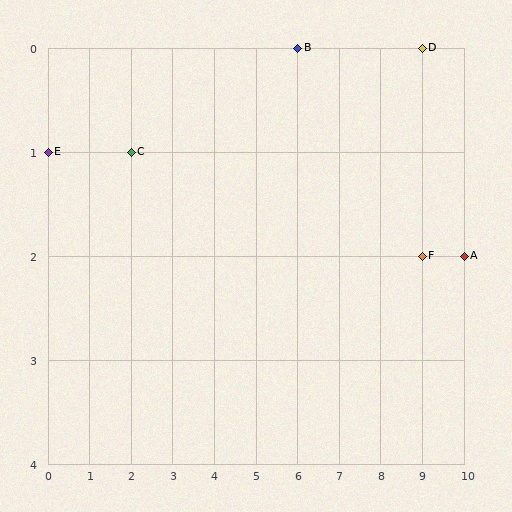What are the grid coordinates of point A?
Point A is at grid coordinates (10, 2).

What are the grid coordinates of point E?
Point E is at grid coordinates (0, 1).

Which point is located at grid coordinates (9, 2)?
Point F is at (9, 2).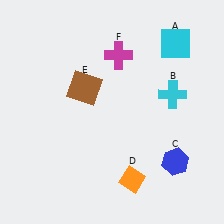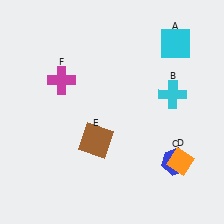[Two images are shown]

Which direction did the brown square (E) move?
The brown square (E) moved down.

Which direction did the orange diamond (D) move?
The orange diamond (D) moved right.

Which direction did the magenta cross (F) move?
The magenta cross (F) moved left.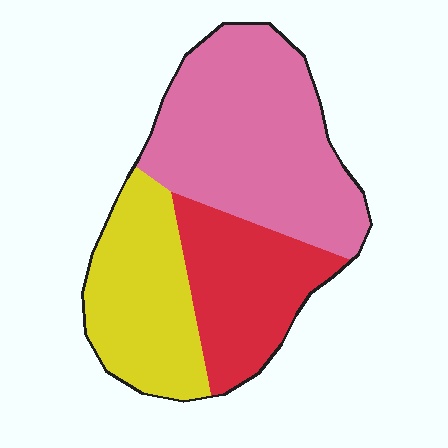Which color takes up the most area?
Pink, at roughly 45%.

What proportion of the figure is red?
Red takes up about one quarter (1/4) of the figure.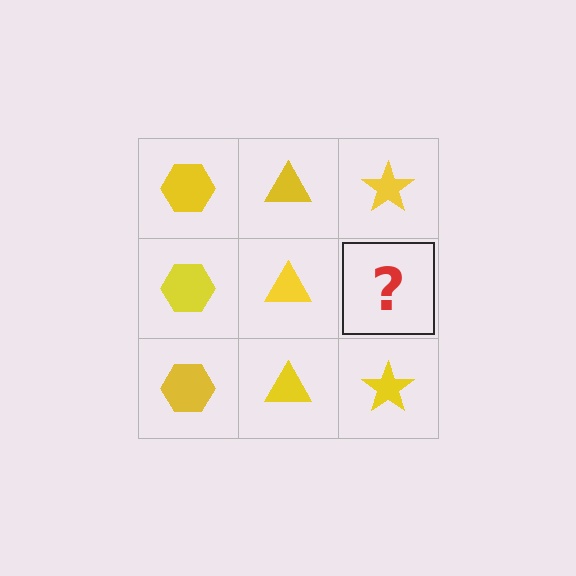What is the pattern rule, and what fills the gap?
The rule is that each column has a consistent shape. The gap should be filled with a yellow star.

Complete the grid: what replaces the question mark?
The question mark should be replaced with a yellow star.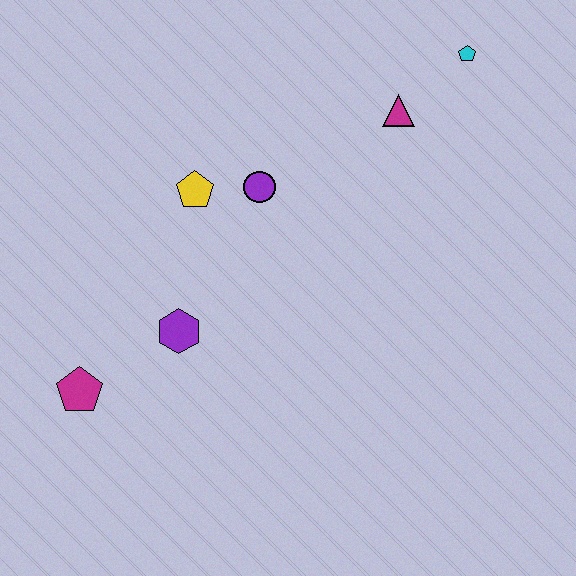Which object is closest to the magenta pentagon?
The purple hexagon is closest to the magenta pentagon.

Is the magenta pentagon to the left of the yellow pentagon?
Yes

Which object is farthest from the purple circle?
The magenta pentagon is farthest from the purple circle.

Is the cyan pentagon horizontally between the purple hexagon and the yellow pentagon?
No